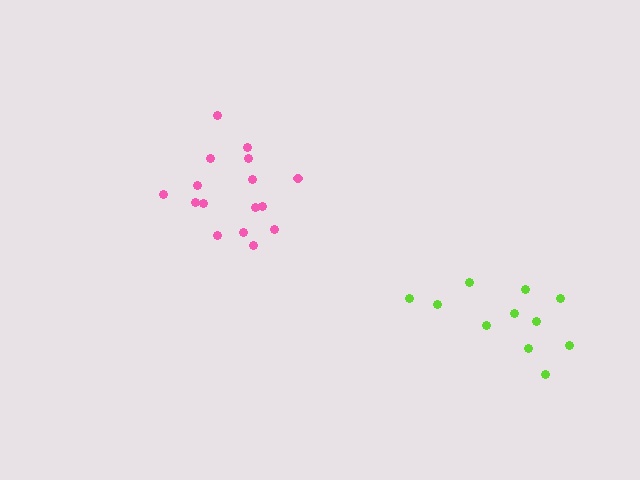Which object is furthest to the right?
The lime cluster is rightmost.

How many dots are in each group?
Group 1: 11 dots, Group 2: 16 dots (27 total).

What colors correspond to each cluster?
The clusters are colored: lime, pink.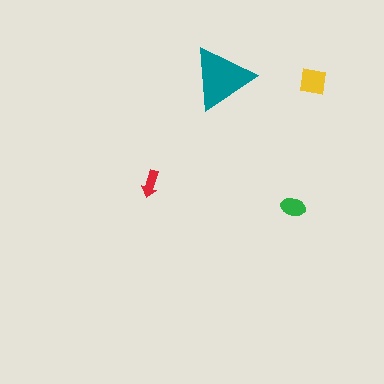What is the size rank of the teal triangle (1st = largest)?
1st.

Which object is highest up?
The teal triangle is topmost.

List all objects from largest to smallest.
The teal triangle, the yellow square, the green ellipse, the red arrow.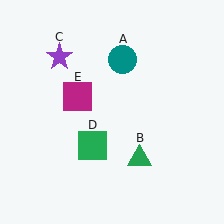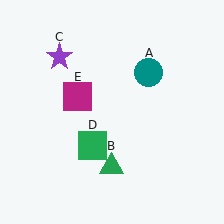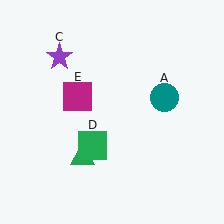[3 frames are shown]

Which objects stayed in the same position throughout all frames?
Purple star (object C) and green square (object D) and magenta square (object E) remained stationary.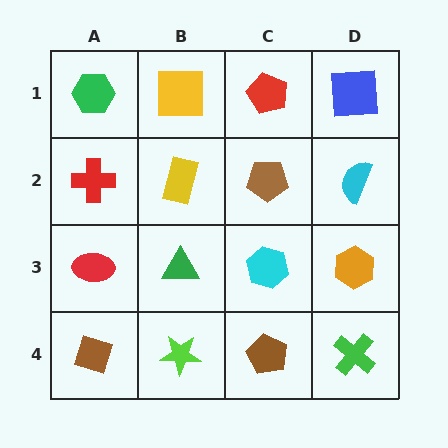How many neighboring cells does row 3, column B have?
4.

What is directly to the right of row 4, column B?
A brown pentagon.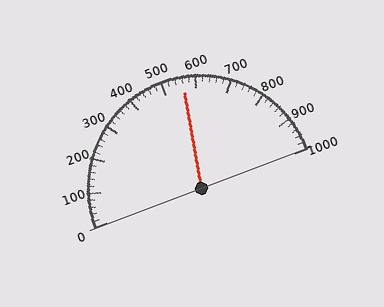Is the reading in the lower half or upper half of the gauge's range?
The reading is in the upper half of the range (0 to 1000).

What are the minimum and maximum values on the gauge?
The gauge ranges from 0 to 1000.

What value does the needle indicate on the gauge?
The needle indicates approximately 560.